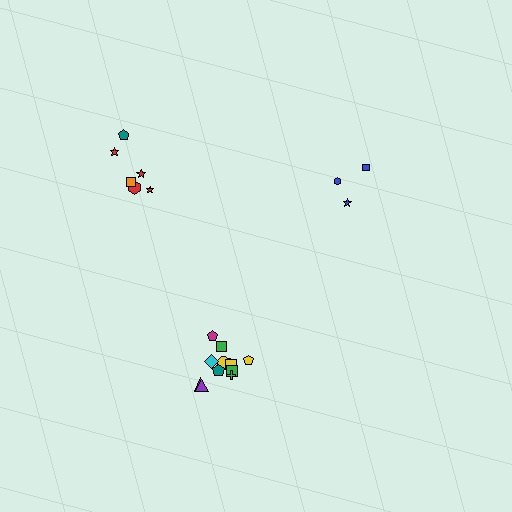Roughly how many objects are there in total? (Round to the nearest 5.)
Roughly 20 objects in total.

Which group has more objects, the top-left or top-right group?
The top-left group.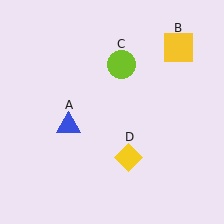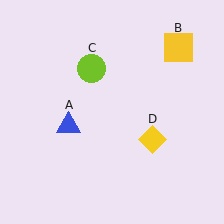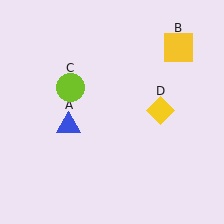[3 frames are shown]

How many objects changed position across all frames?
2 objects changed position: lime circle (object C), yellow diamond (object D).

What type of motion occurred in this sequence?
The lime circle (object C), yellow diamond (object D) rotated counterclockwise around the center of the scene.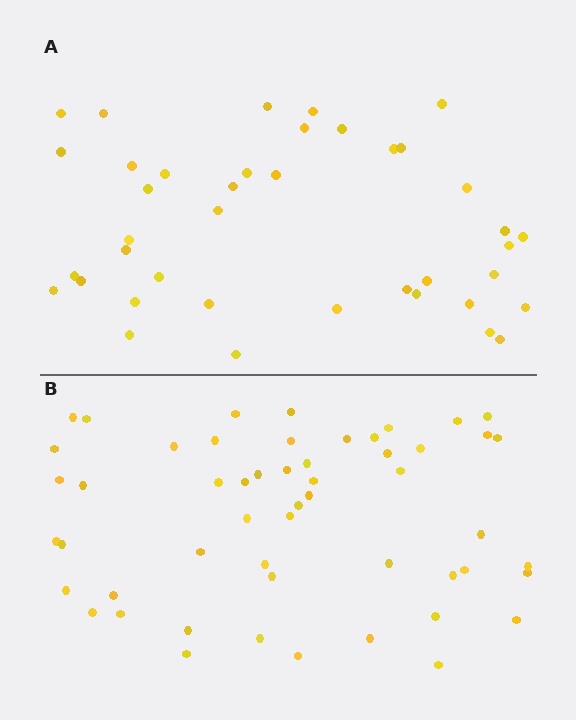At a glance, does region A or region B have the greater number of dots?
Region B (the bottom region) has more dots.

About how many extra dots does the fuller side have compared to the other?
Region B has approximately 15 more dots than region A.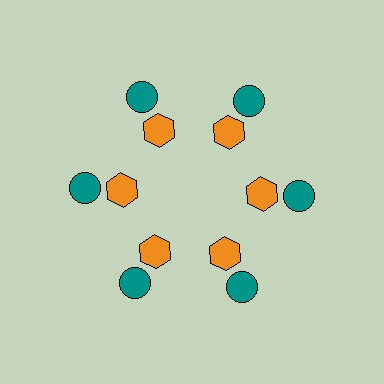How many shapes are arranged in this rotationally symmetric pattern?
There are 12 shapes, arranged in 6 groups of 2.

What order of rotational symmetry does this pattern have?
This pattern has 6-fold rotational symmetry.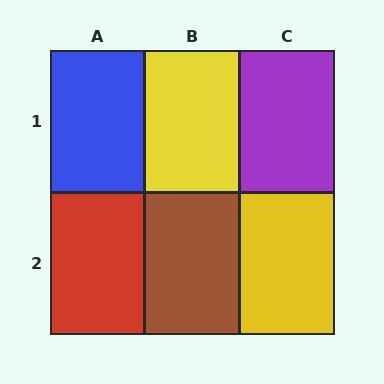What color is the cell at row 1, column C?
Purple.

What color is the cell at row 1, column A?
Blue.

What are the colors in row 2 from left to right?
Red, brown, yellow.